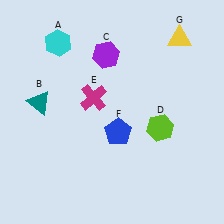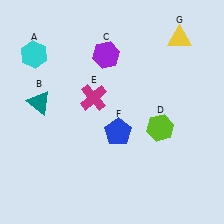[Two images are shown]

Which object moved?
The cyan hexagon (A) moved left.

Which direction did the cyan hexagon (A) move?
The cyan hexagon (A) moved left.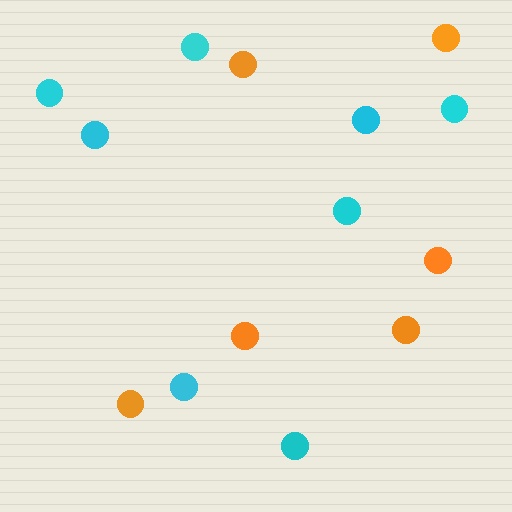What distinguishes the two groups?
There are 2 groups: one group of orange circles (6) and one group of cyan circles (8).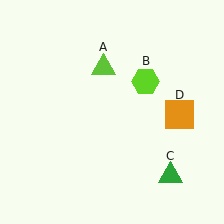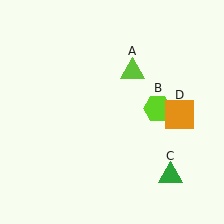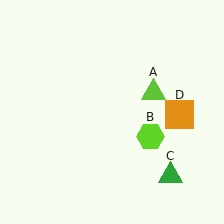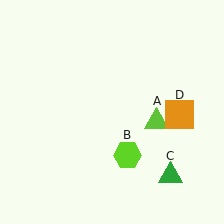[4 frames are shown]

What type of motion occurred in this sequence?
The lime triangle (object A), lime hexagon (object B) rotated clockwise around the center of the scene.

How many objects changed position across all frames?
2 objects changed position: lime triangle (object A), lime hexagon (object B).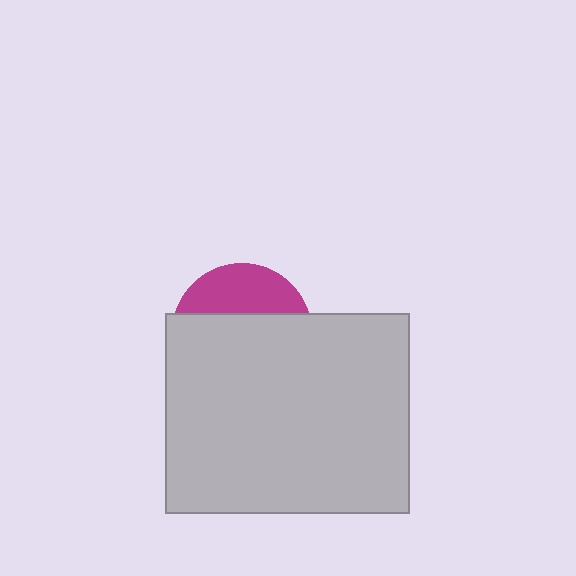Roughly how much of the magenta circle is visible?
A small part of it is visible (roughly 32%).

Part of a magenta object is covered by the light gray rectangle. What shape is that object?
It is a circle.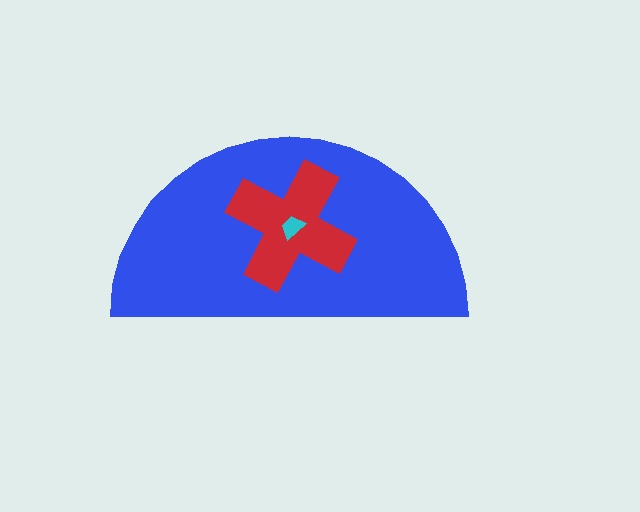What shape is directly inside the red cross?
The cyan trapezoid.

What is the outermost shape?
The blue semicircle.